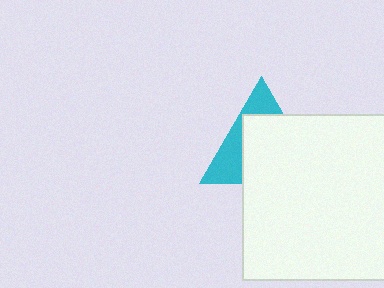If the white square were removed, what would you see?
You would see the complete cyan triangle.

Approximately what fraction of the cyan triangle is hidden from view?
Roughly 65% of the cyan triangle is hidden behind the white square.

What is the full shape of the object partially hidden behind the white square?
The partially hidden object is a cyan triangle.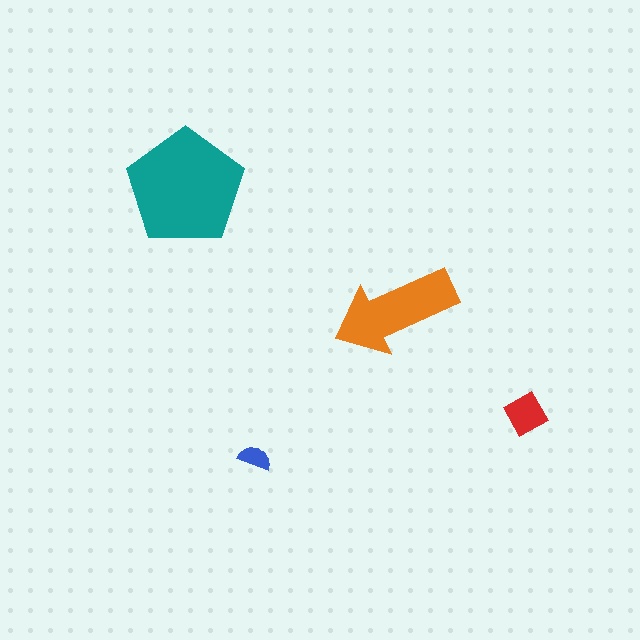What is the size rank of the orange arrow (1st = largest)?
2nd.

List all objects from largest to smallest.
The teal pentagon, the orange arrow, the red square, the blue semicircle.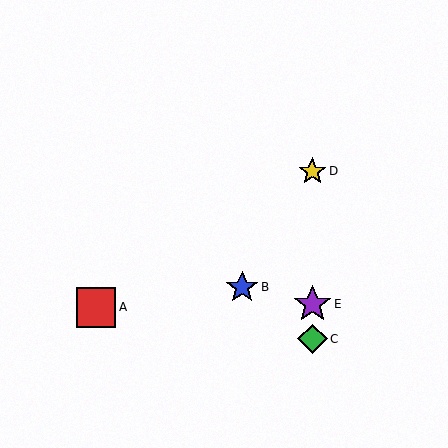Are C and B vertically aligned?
No, C is at x≈312 and B is at x≈242.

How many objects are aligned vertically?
3 objects (C, D, E) are aligned vertically.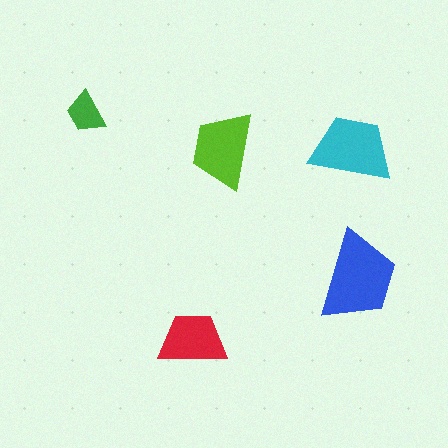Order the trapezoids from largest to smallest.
the blue one, the cyan one, the lime one, the red one, the green one.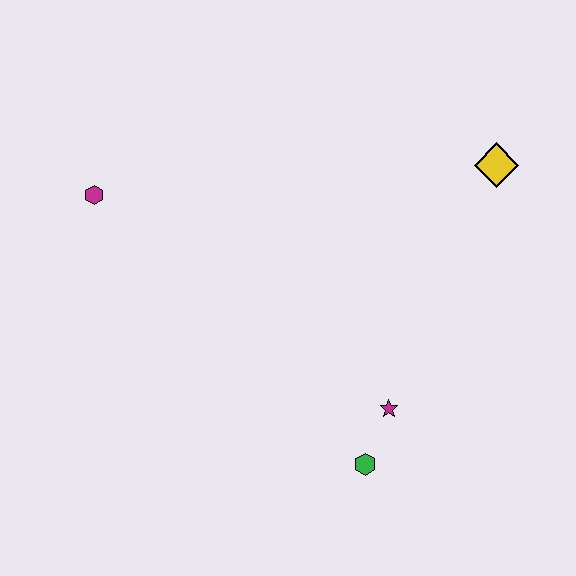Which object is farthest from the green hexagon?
The magenta hexagon is farthest from the green hexagon.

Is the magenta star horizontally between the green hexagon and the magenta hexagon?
No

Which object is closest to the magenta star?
The green hexagon is closest to the magenta star.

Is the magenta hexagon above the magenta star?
Yes